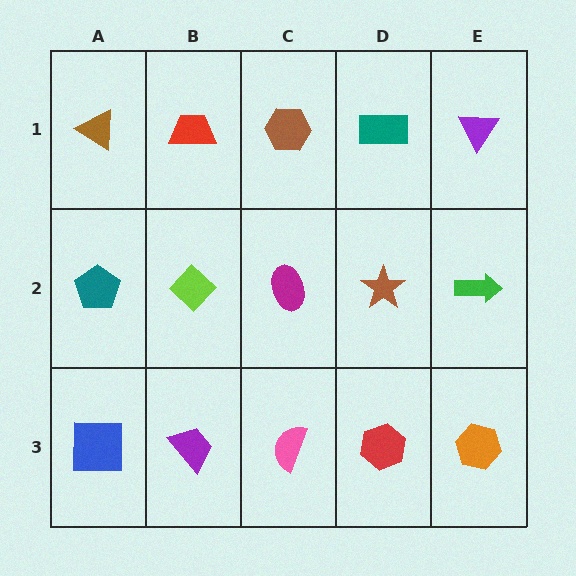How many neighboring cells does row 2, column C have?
4.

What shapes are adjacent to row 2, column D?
A teal rectangle (row 1, column D), a red hexagon (row 3, column D), a magenta ellipse (row 2, column C), a green arrow (row 2, column E).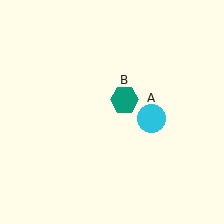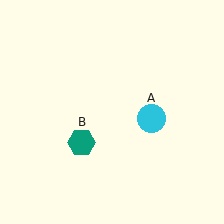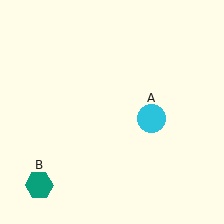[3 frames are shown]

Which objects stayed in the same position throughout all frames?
Cyan circle (object A) remained stationary.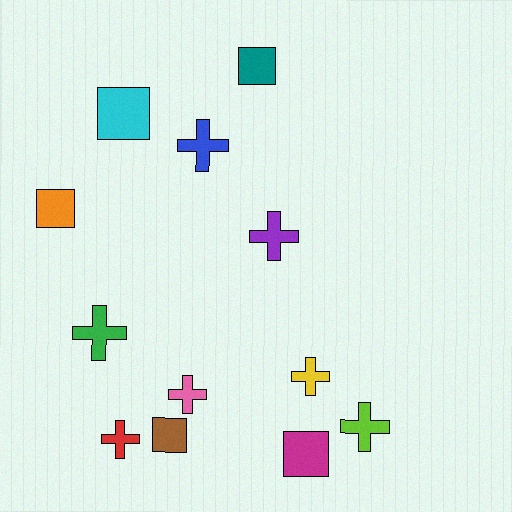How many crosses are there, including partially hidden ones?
There are 7 crosses.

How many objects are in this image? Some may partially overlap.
There are 12 objects.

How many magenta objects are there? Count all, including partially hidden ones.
There is 1 magenta object.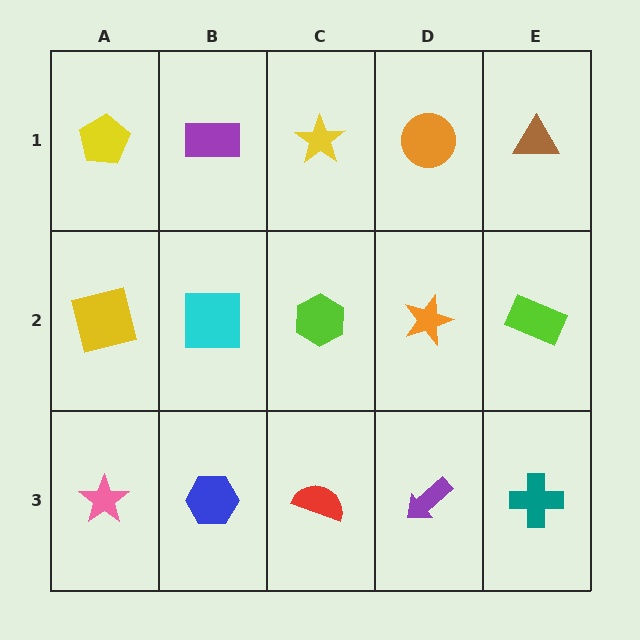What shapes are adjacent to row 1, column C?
A lime hexagon (row 2, column C), a purple rectangle (row 1, column B), an orange circle (row 1, column D).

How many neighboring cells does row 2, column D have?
4.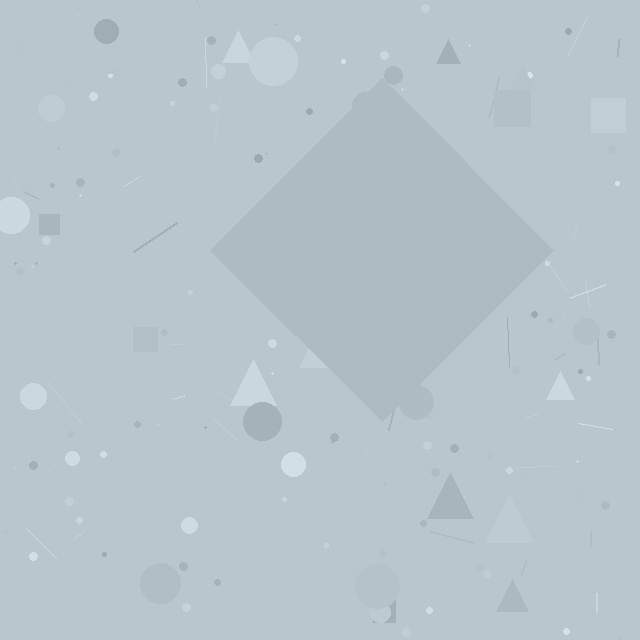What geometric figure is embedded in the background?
A diamond is embedded in the background.